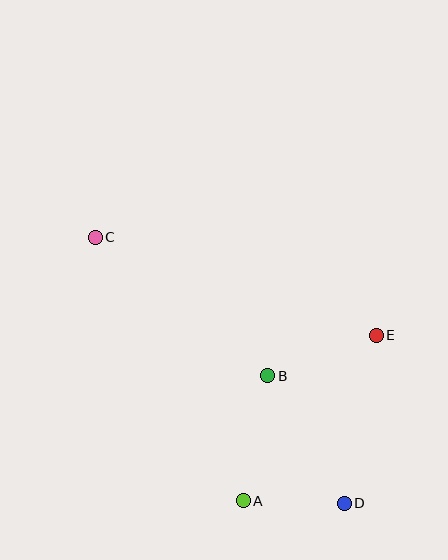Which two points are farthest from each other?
Points C and D are farthest from each other.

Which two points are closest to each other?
Points A and D are closest to each other.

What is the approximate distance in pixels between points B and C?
The distance between B and C is approximately 221 pixels.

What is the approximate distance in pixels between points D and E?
The distance between D and E is approximately 171 pixels.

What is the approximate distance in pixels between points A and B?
The distance between A and B is approximately 127 pixels.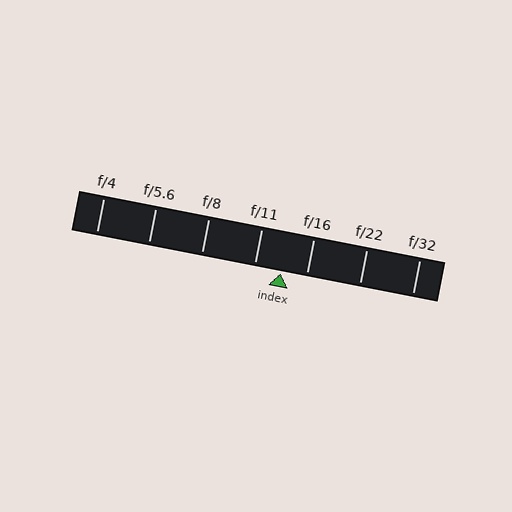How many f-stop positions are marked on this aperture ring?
There are 7 f-stop positions marked.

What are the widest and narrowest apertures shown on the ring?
The widest aperture shown is f/4 and the narrowest is f/32.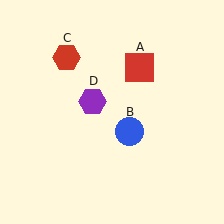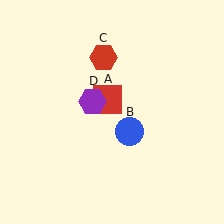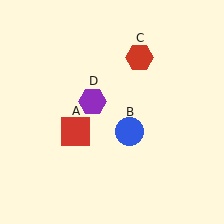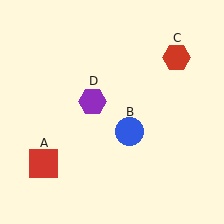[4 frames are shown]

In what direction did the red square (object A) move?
The red square (object A) moved down and to the left.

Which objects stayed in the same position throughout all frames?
Blue circle (object B) and purple hexagon (object D) remained stationary.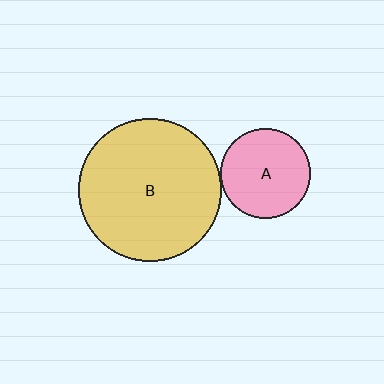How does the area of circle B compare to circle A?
Approximately 2.5 times.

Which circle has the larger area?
Circle B (yellow).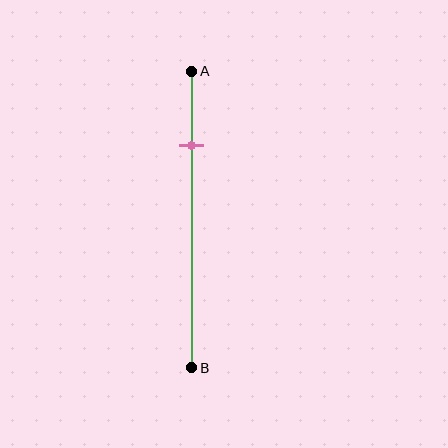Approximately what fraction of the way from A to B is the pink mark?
The pink mark is approximately 25% of the way from A to B.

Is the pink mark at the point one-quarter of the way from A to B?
Yes, the mark is approximately at the one-quarter point.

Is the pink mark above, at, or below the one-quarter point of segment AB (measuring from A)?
The pink mark is approximately at the one-quarter point of segment AB.